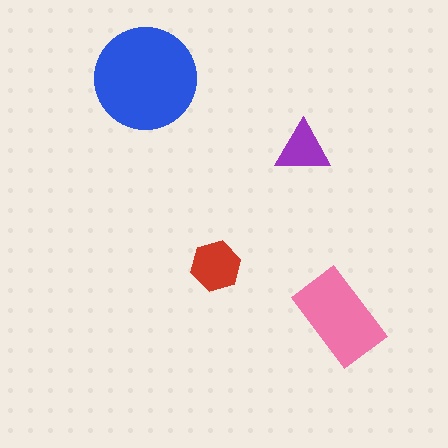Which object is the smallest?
The purple triangle.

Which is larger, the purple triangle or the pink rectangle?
The pink rectangle.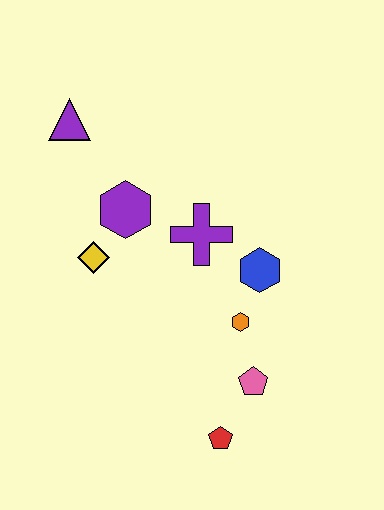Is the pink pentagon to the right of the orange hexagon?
Yes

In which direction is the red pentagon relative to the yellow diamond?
The red pentagon is below the yellow diamond.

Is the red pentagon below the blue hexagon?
Yes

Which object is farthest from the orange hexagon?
The purple triangle is farthest from the orange hexagon.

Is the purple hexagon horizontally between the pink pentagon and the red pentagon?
No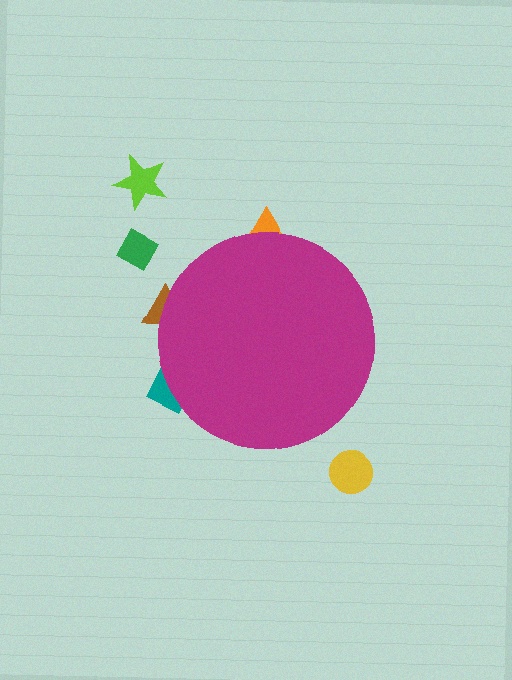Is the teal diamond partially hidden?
Yes, the teal diamond is partially hidden behind the magenta circle.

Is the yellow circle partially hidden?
No, the yellow circle is fully visible.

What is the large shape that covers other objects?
A magenta circle.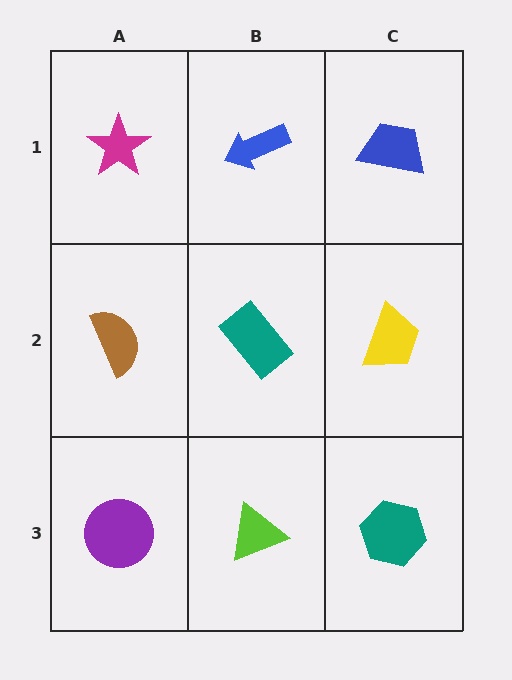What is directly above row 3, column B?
A teal rectangle.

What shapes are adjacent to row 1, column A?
A brown semicircle (row 2, column A), a blue arrow (row 1, column B).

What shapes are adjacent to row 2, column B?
A blue arrow (row 1, column B), a lime triangle (row 3, column B), a brown semicircle (row 2, column A), a yellow trapezoid (row 2, column C).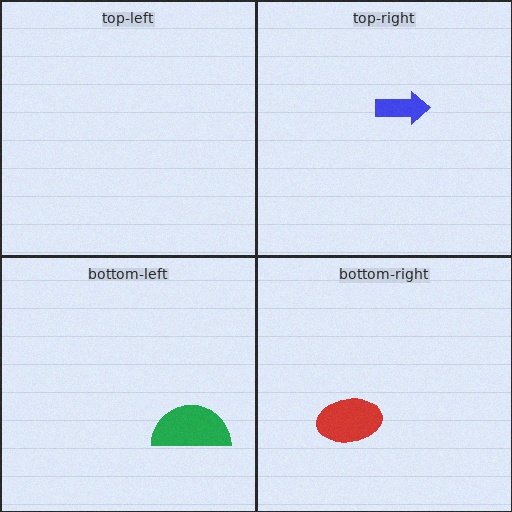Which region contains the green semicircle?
The bottom-left region.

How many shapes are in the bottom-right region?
1.